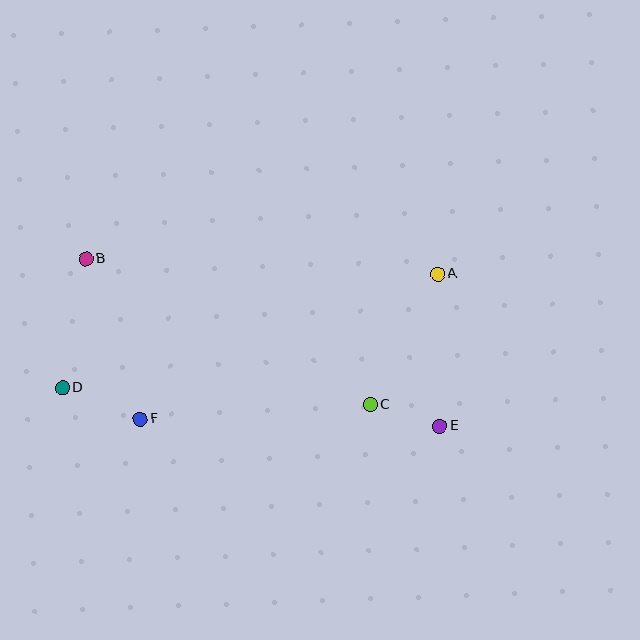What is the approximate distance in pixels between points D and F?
The distance between D and F is approximately 83 pixels.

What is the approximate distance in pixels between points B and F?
The distance between B and F is approximately 169 pixels.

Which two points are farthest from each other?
Points A and D are farthest from each other.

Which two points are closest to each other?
Points C and E are closest to each other.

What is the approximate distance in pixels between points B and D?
The distance between B and D is approximately 131 pixels.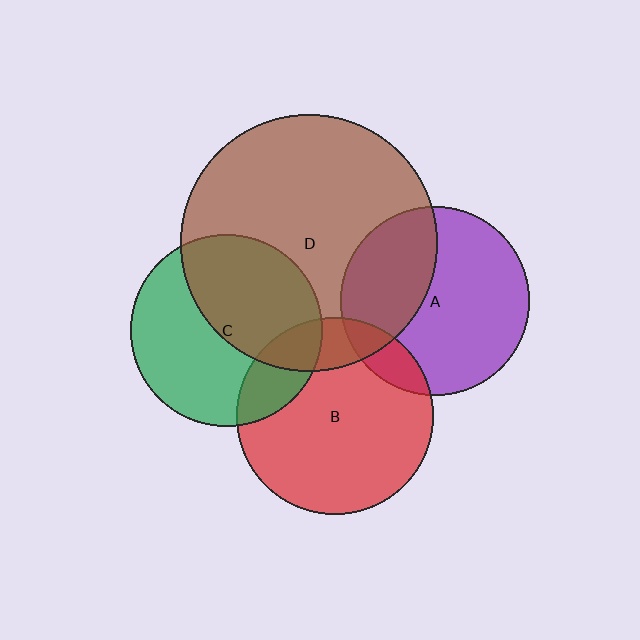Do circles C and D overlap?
Yes.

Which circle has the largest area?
Circle D (brown).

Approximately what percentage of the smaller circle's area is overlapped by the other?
Approximately 45%.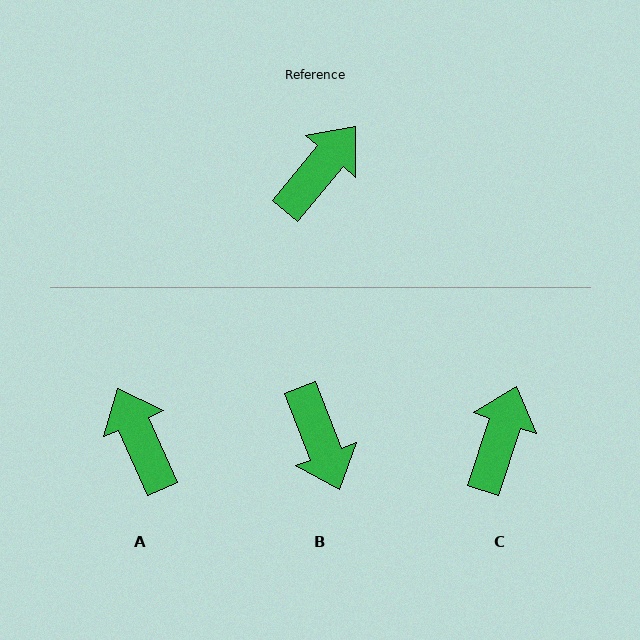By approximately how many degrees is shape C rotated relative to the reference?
Approximately 22 degrees counter-clockwise.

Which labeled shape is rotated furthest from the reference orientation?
B, about 119 degrees away.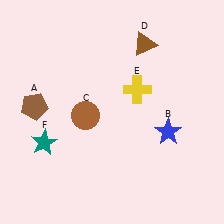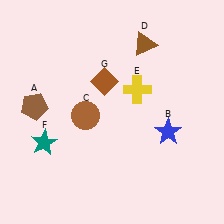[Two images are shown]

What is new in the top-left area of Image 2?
A brown diamond (G) was added in the top-left area of Image 2.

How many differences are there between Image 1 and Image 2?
There is 1 difference between the two images.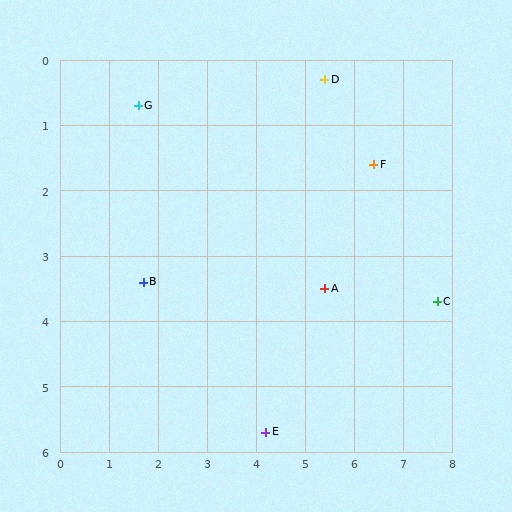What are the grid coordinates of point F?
Point F is at approximately (6.4, 1.6).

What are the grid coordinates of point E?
Point E is at approximately (4.2, 5.7).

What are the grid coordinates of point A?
Point A is at approximately (5.4, 3.5).